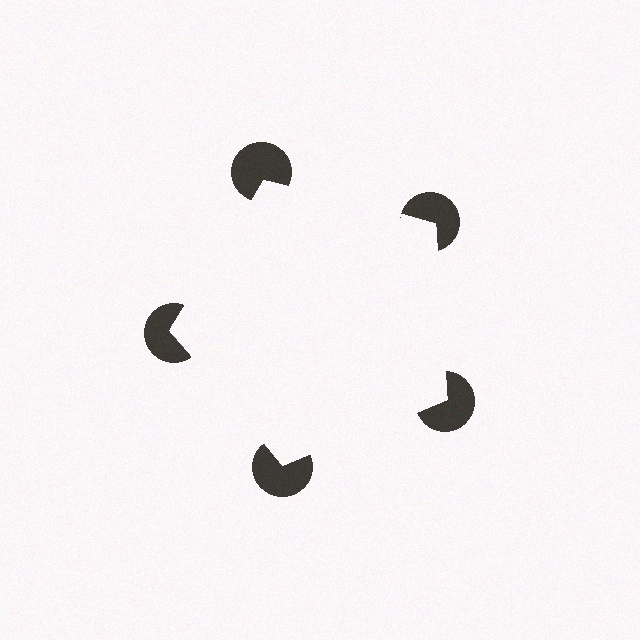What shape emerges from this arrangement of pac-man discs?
An illusory pentagon — its edges are inferred from the aligned wedge cuts in the pac-man discs, not physically drawn.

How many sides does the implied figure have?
5 sides.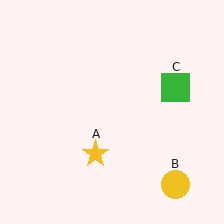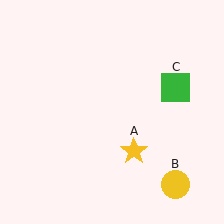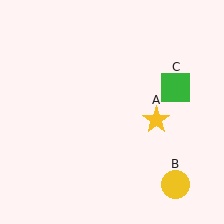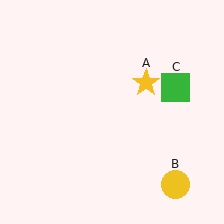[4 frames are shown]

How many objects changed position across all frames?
1 object changed position: yellow star (object A).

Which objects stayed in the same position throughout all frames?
Yellow circle (object B) and green square (object C) remained stationary.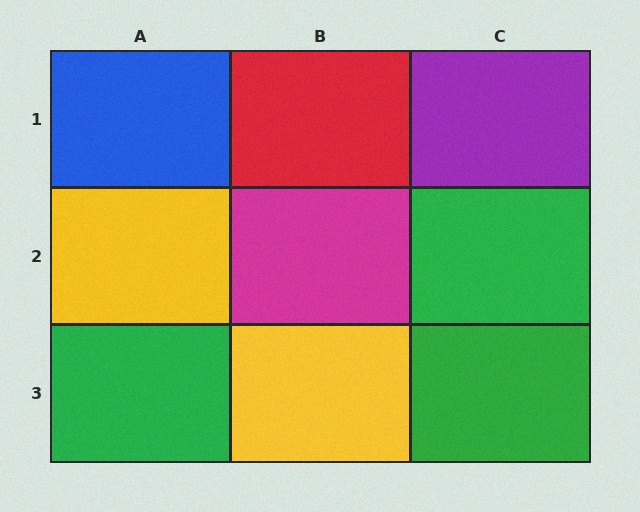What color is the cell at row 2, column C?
Green.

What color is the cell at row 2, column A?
Yellow.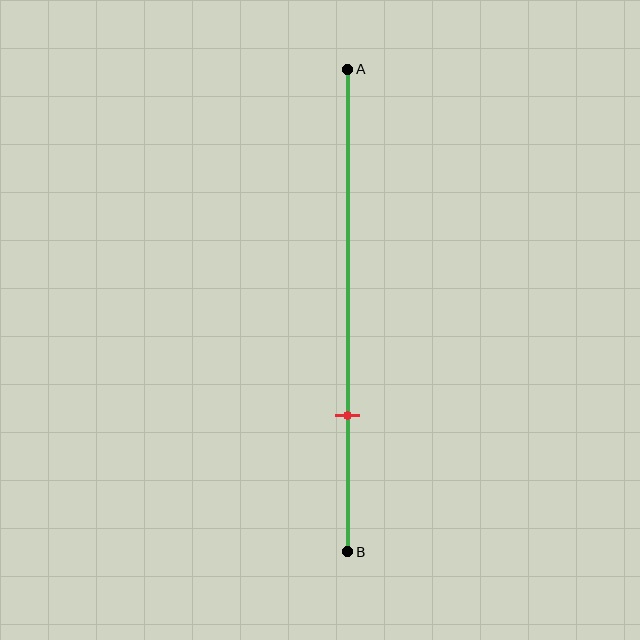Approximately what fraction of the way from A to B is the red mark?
The red mark is approximately 70% of the way from A to B.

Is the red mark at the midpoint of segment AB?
No, the mark is at about 70% from A, not at the 50% midpoint.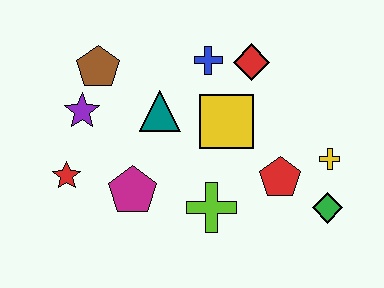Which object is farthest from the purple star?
The green diamond is farthest from the purple star.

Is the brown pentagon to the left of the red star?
No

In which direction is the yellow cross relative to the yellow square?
The yellow cross is to the right of the yellow square.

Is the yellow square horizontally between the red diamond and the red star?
Yes